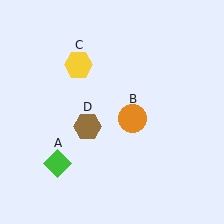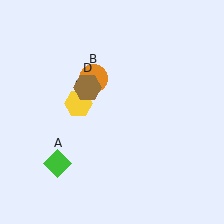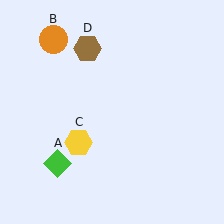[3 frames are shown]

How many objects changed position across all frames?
3 objects changed position: orange circle (object B), yellow hexagon (object C), brown hexagon (object D).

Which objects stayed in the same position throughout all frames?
Green diamond (object A) remained stationary.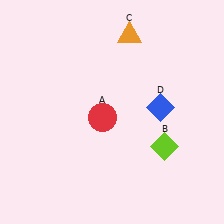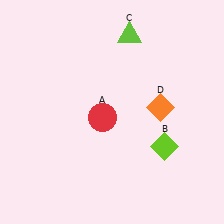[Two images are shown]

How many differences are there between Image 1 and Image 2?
There are 2 differences between the two images.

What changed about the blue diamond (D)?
In Image 1, D is blue. In Image 2, it changed to orange.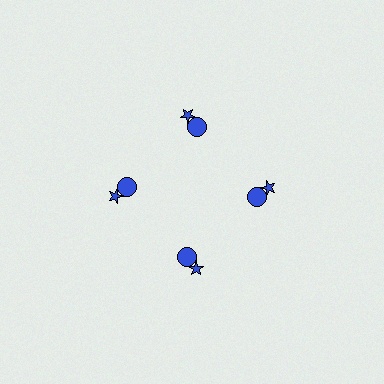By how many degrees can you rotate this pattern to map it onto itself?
The pattern maps onto itself every 90 degrees of rotation.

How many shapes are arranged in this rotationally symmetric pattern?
There are 8 shapes, arranged in 4 groups of 2.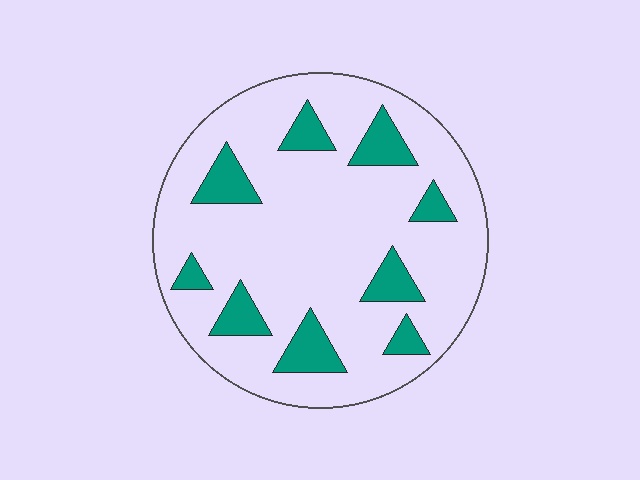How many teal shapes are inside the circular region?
9.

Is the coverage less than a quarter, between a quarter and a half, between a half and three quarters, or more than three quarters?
Less than a quarter.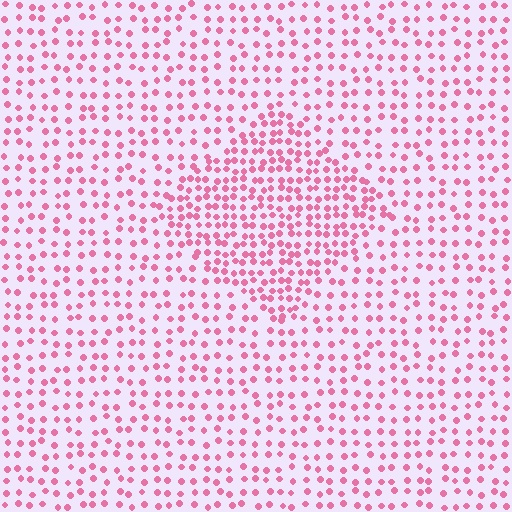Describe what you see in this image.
The image contains small pink elements arranged at two different densities. A diamond-shaped region is visible where the elements are more densely packed than the surrounding area.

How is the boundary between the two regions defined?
The boundary is defined by a change in element density (approximately 1.8x ratio). All elements are the same color, size, and shape.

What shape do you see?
I see a diamond.